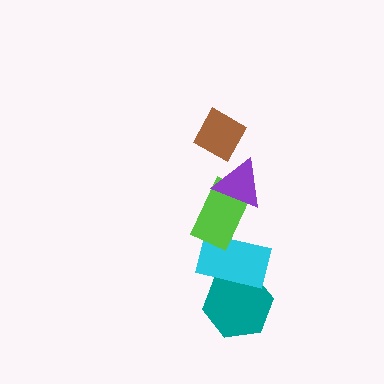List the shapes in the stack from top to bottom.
From top to bottom: the brown diamond, the purple triangle, the lime rectangle, the cyan rectangle, the teal hexagon.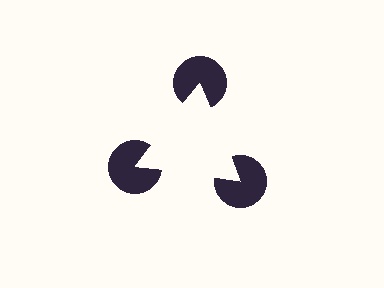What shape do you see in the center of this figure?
An illusory triangle — its edges are inferred from the aligned wedge cuts in the pac-man discs, not physically drawn.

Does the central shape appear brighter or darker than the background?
It typically appears slightly brighter than the background, even though no actual brightness change is drawn.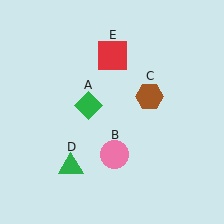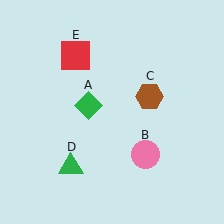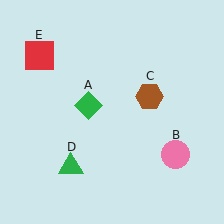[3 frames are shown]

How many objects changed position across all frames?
2 objects changed position: pink circle (object B), red square (object E).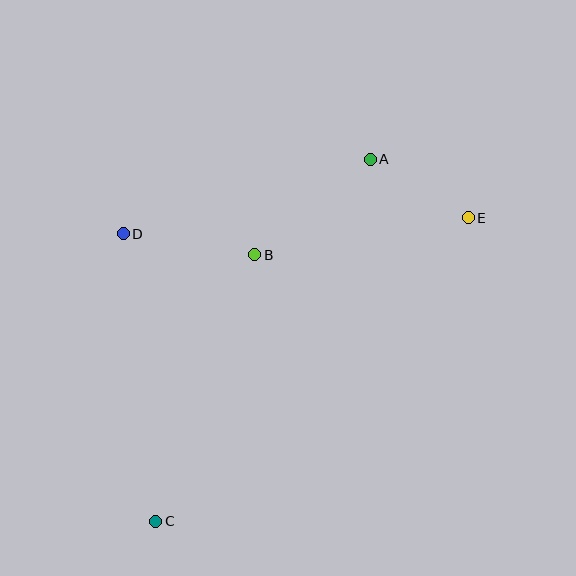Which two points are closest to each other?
Points A and E are closest to each other.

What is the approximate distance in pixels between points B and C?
The distance between B and C is approximately 284 pixels.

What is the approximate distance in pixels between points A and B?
The distance between A and B is approximately 150 pixels.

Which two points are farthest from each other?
Points C and E are farthest from each other.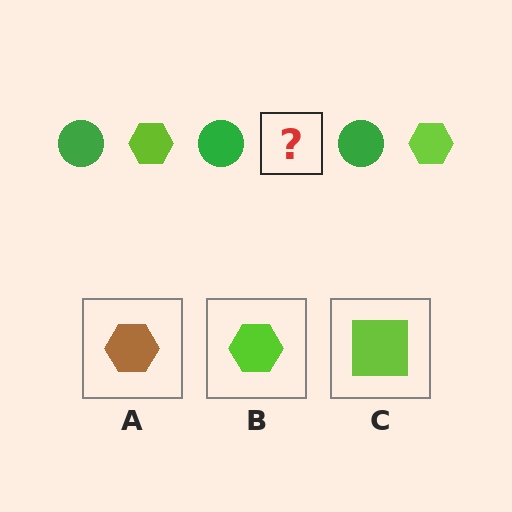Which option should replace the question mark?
Option B.